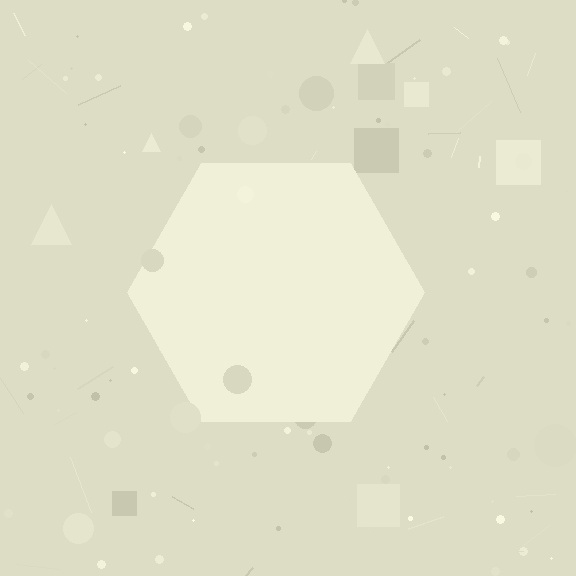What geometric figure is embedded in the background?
A hexagon is embedded in the background.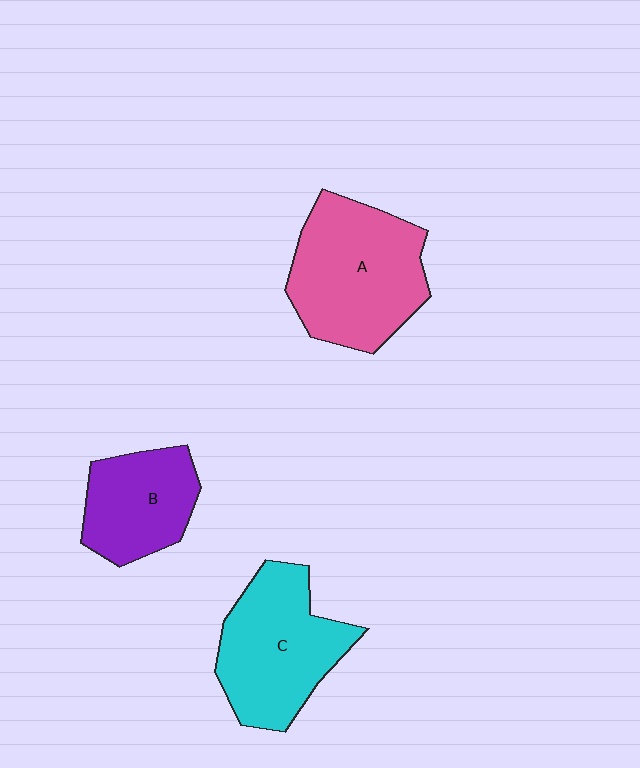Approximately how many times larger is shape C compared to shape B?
Approximately 1.4 times.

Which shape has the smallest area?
Shape B (purple).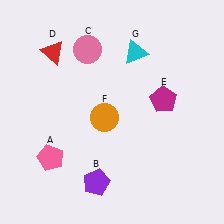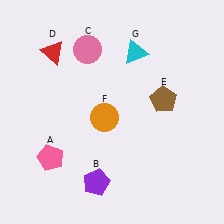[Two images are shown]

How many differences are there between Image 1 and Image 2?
There is 1 difference between the two images.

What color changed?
The pentagon (E) changed from magenta in Image 1 to brown in Image 2.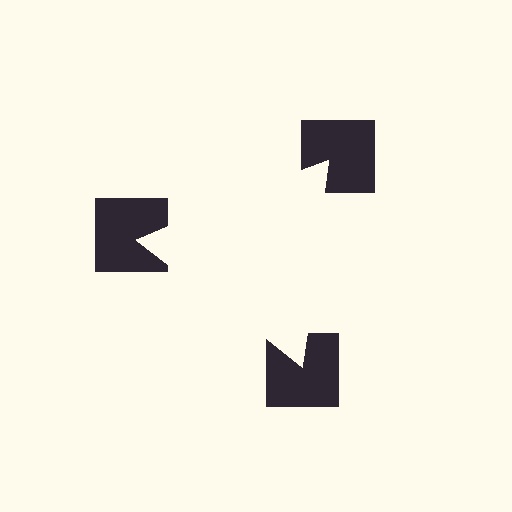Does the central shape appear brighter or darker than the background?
It typically appears slightly brighter than the background, even though no actual brightness change is drawn.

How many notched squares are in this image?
There are 3 — one at each vertex of the illusory triangle.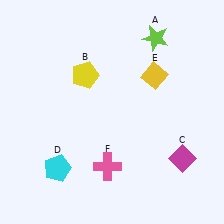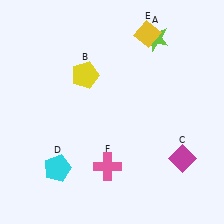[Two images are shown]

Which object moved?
The yellow diamond (E) moved up.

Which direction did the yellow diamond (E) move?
The yellow diamond (E) moved up.